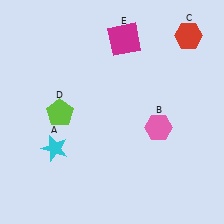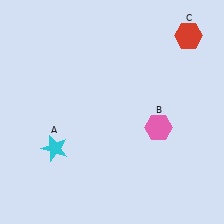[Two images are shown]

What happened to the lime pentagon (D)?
The lime pentagon (D) was removed in Image 2. It was in the bottom-left area of Image 1.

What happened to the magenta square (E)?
The magenta square (E) was removed in Image 2. It was in the top-right area of Image 1.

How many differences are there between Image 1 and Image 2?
There are 2 differences between the two images.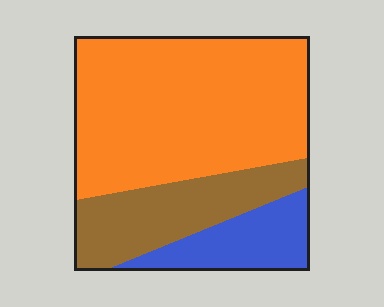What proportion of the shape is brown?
Brown covers 23% of the shape.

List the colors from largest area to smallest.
From largest to smallest: orange, brown, blue.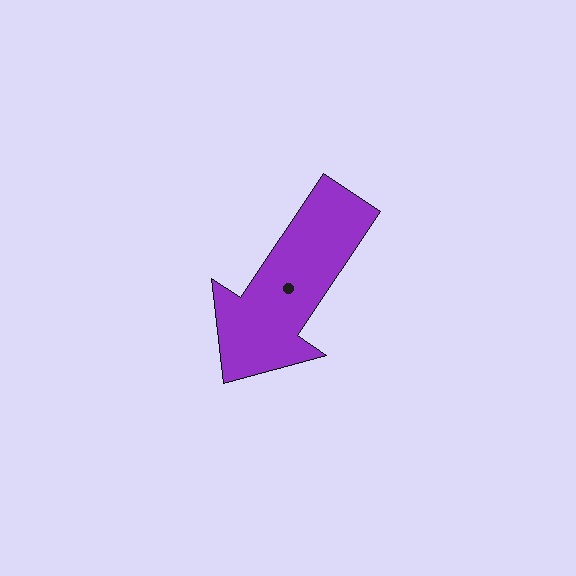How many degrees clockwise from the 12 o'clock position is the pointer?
Approximately 214 degrees.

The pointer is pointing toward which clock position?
Roughly 7 o'clock.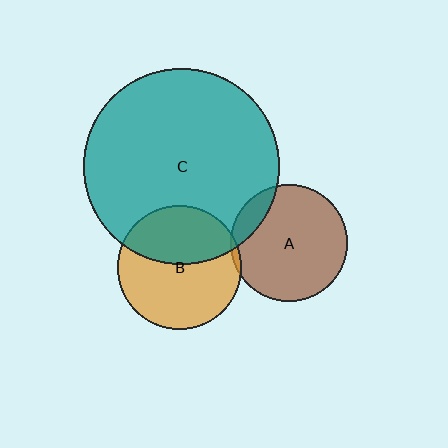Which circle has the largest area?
Circle C (teal).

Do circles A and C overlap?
Yes.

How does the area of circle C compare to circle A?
Approximately 2.8 times.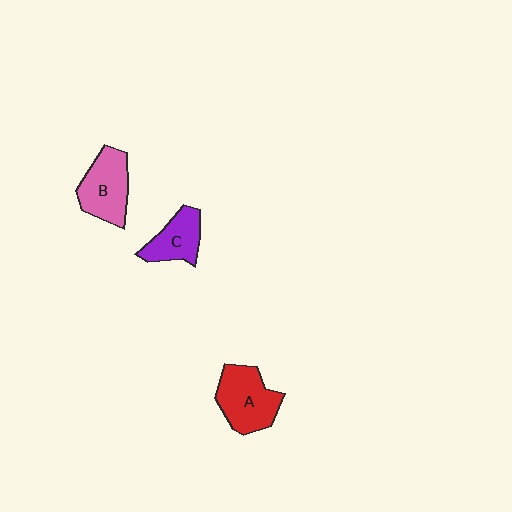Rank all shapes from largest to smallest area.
From largest to smallest: A (red), B (pink), C (purple).